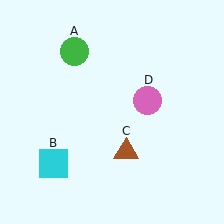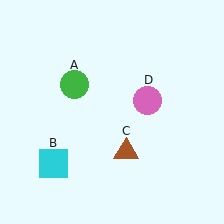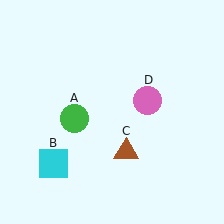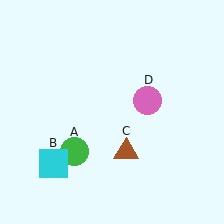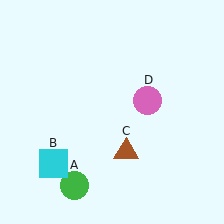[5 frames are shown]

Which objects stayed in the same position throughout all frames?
Cyan square (object B) and brown triangle (object C) and pink circle (object D) remained stationary.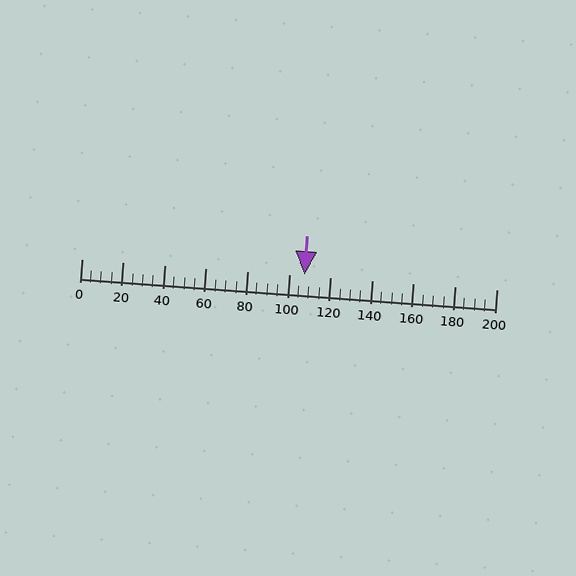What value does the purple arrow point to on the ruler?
The purple arrow points to approximately 108.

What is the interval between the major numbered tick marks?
The major tick marks are spaced 20 units apart.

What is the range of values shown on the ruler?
The ruler shows values from 0 to 200.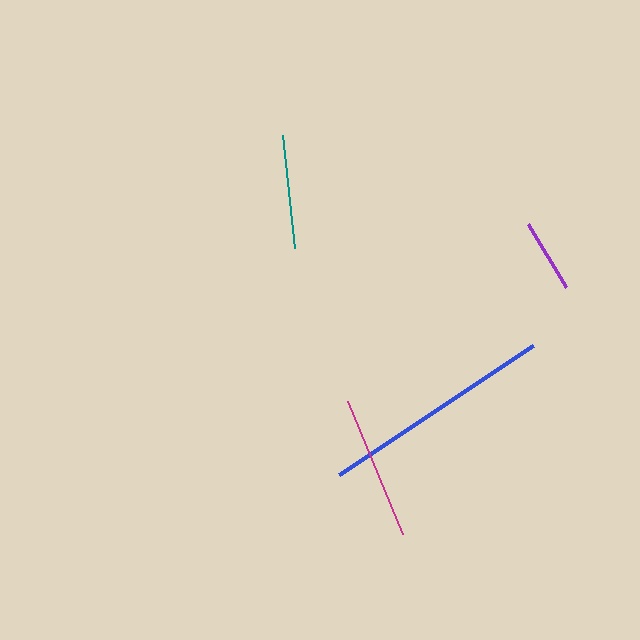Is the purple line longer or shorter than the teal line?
The teal line is longer than the purple line.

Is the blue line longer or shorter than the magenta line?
The blue line is longer than the magenta line.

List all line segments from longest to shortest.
From longest to shortest: blue, magenta, teal, purple.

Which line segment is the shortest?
The purple line is the shortest at approximately 73 pixels.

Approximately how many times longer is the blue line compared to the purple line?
The blue line is approximately 3.2 times the length of the purple line.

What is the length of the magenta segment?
The magenta segment is approximately 145 pixels long.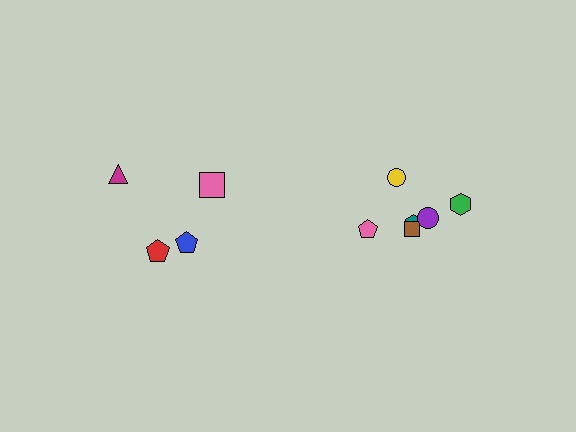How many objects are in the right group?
There are 6 objects.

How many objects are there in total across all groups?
There are 10 objects.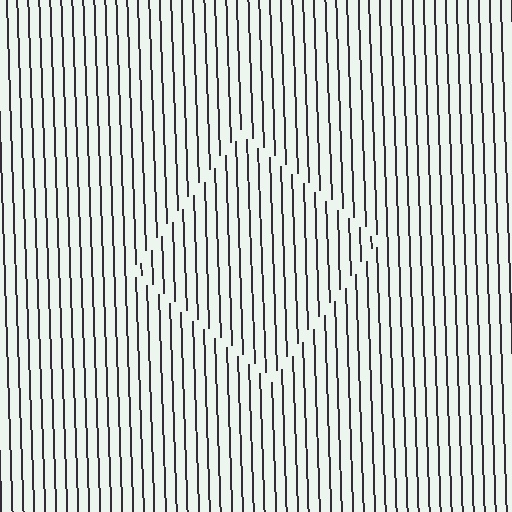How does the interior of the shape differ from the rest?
The interior of the shape contains the same grating, shifted by half a period — the contour is defined by the phase discontinuity where line-ends from the inner and outer gratings abut.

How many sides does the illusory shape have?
4 sides — the line-ends trace a square.